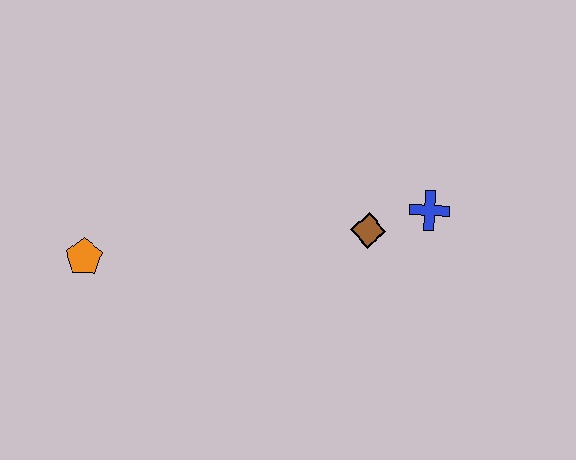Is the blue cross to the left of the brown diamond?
No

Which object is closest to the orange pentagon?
The brown diamond is closest to the orange pentagon.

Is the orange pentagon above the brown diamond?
No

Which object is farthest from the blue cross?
The orange pentagon is farthest from the blue cross.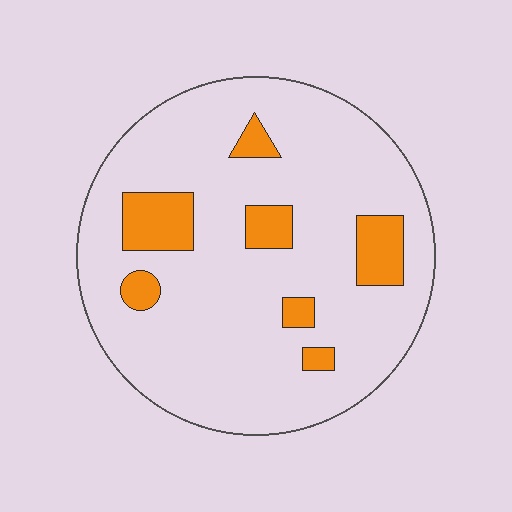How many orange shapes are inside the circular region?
7.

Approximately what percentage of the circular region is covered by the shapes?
Approximately 15%.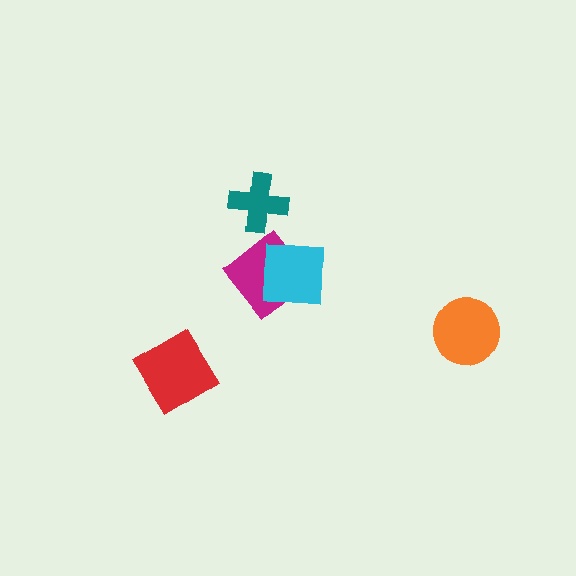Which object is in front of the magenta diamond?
The cyan square is in front of the magenta diamond.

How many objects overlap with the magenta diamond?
1 object overlaps with the magenta diamond.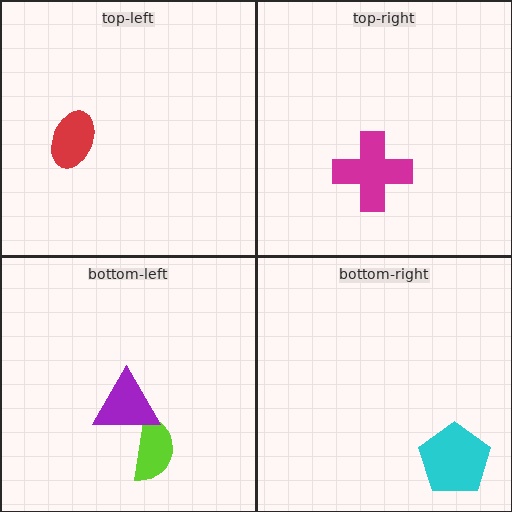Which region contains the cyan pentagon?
The bottom-right region.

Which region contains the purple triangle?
The bottom-left region.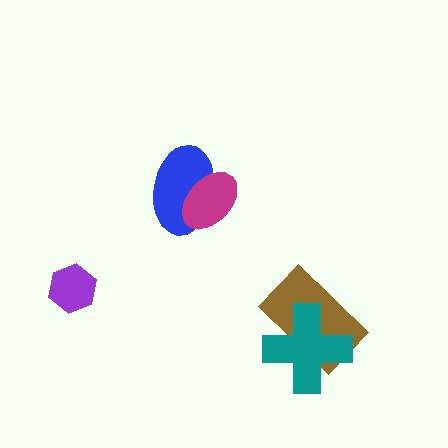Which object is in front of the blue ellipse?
The magenta ellipse is in front of the blue ellipse.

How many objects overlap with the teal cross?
1 object overlaps with the teal cross.